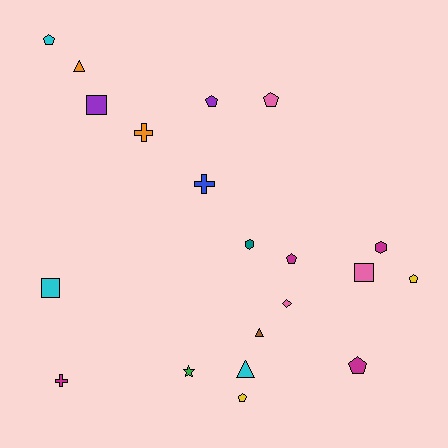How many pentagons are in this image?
There are 7 pentagons.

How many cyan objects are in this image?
There are 3 cyan objects.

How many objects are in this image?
There are 20 objects.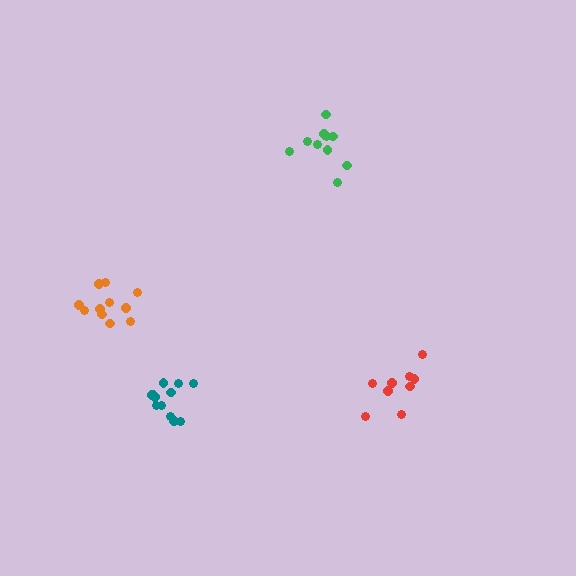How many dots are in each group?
Group 1: 11 dots, Group 2: 9 dots, Group 3: 12 dots, Group 4: 10 dots (42 total).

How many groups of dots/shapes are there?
There are 4 groups.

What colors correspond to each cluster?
The clusters are colored: orange, red, teal, green.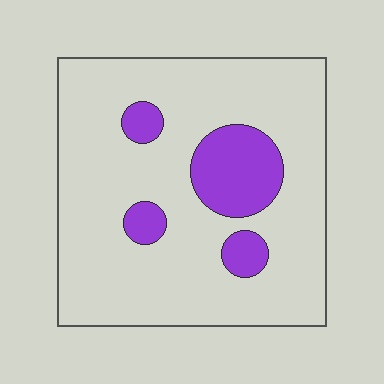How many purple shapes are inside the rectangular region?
4.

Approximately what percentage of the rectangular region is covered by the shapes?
Approximately 15%.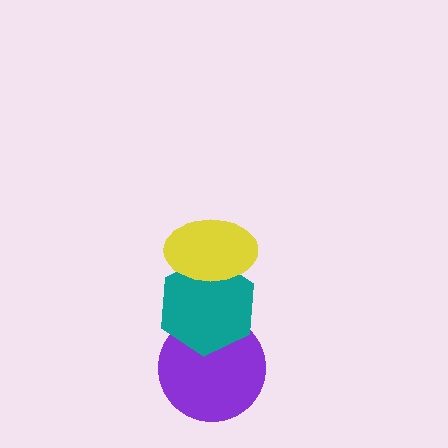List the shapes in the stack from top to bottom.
From top to bottom: the yellow ellipse, the teal hexagon, the purple circle.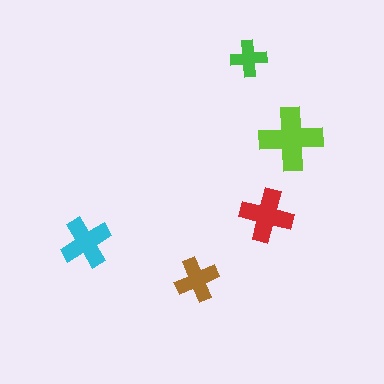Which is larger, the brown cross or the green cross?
The brown one.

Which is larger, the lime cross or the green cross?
The lime one.